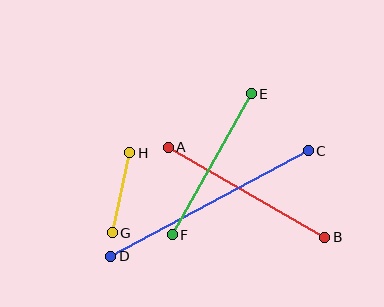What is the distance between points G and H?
The distance is approximately 82 pixels.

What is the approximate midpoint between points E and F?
The midpoint is at approximately (212, 164) pixels.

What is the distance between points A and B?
The distance is approximately 180 pixels.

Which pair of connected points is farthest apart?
Points C and D are farthest apart.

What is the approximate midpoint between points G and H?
The midpoint is at approximately (121, 193) pixels.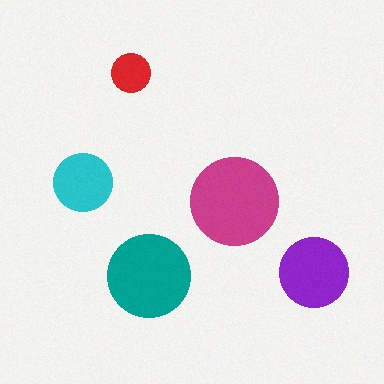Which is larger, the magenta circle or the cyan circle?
The magenta one.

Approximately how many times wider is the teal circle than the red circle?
About 2 times wider.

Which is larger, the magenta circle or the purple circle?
The magenta one.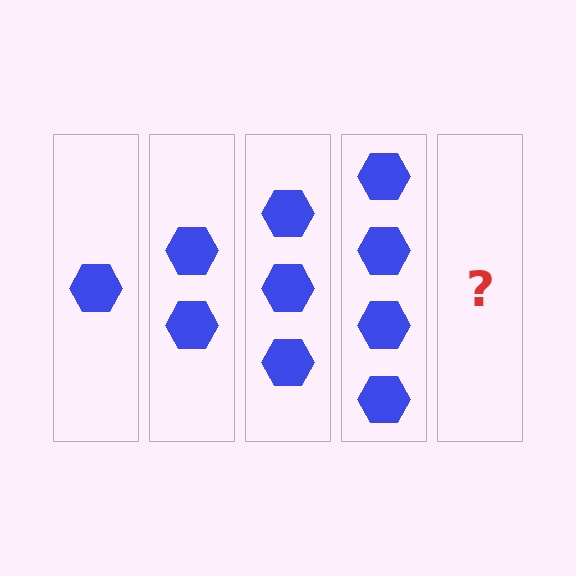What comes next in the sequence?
The next element should be 5 hexagons.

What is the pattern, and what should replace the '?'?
The pattern is that each step adds one more hexagon. The '?' should be 5 hexagons.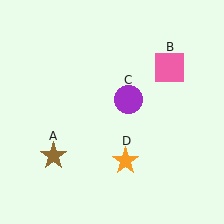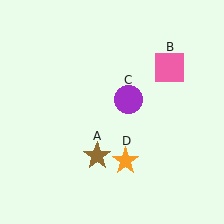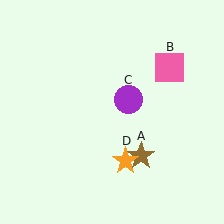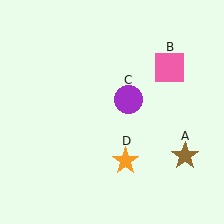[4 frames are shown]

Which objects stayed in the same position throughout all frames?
Pink square (object B) and purple circle (object C) and orange star (object D) remained stationary.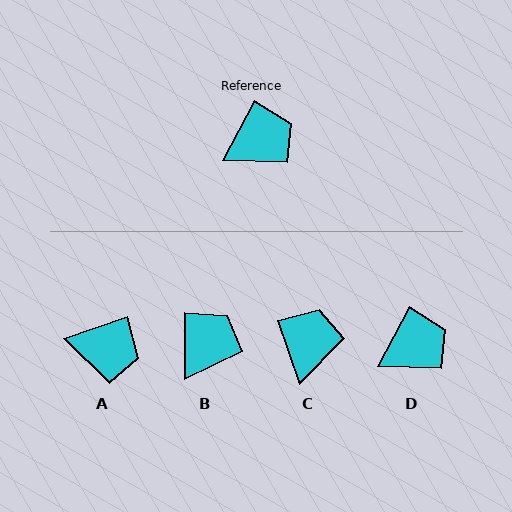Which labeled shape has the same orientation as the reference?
D.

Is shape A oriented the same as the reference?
No, it is off by about 43 degrees.